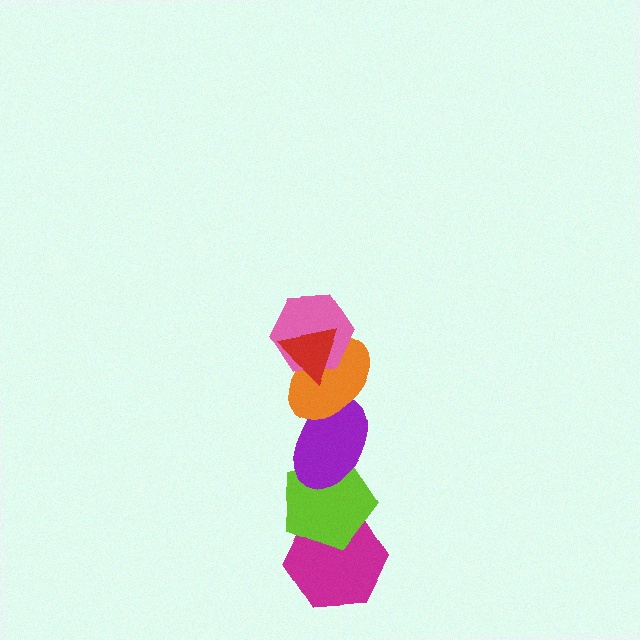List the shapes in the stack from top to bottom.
From top to bottom: the red triangle, the pink hexagon, the orange ellipse, the purple ellipse, the lime pentagon, the magenta hexagon.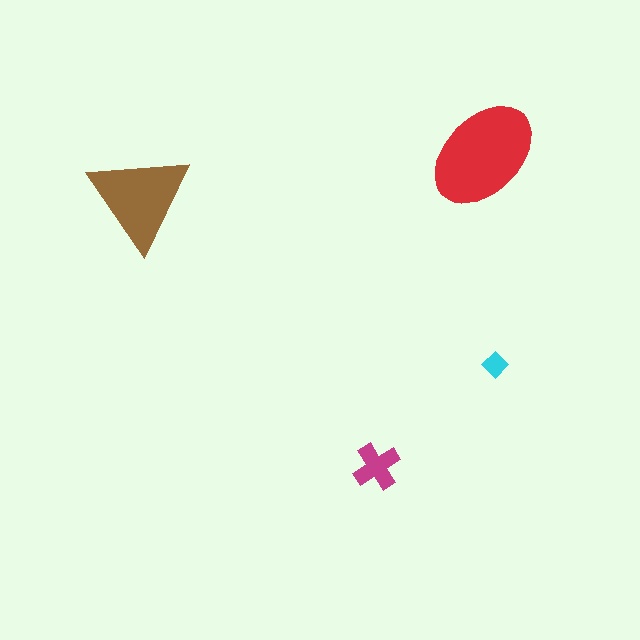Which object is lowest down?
The magenta cross is bottommost.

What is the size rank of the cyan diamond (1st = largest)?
4th.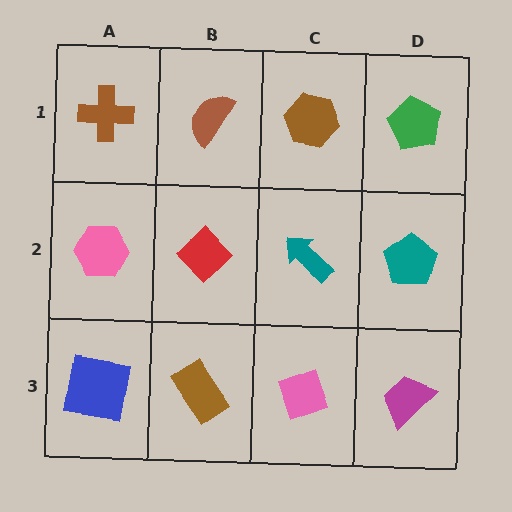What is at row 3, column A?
A blue square.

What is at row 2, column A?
A pink hexagon.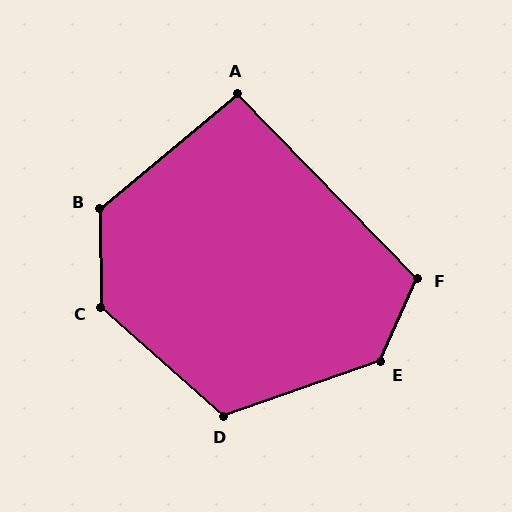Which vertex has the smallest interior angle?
A, at approximately 94 degrees.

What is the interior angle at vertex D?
Approximately 119 degrees (obtuse).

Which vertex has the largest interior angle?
E, at approximately 133 degrees.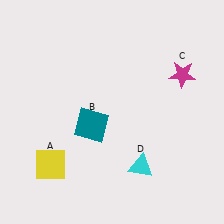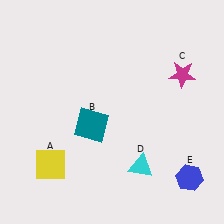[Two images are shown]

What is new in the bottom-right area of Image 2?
A blue hexagon (E) was added in the bottom-right area of Image 2.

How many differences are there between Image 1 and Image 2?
There is 1 difference between the two images.